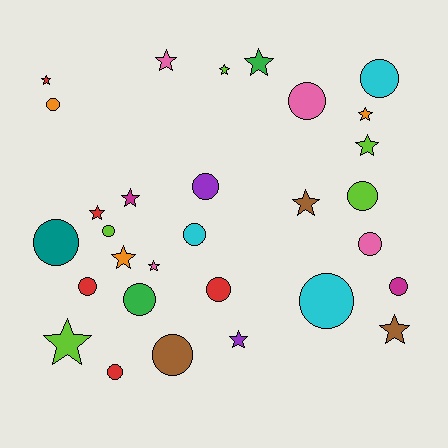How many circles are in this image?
There are 16 circles.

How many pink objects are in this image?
There are 4 pink objects.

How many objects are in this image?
There are 30 objects.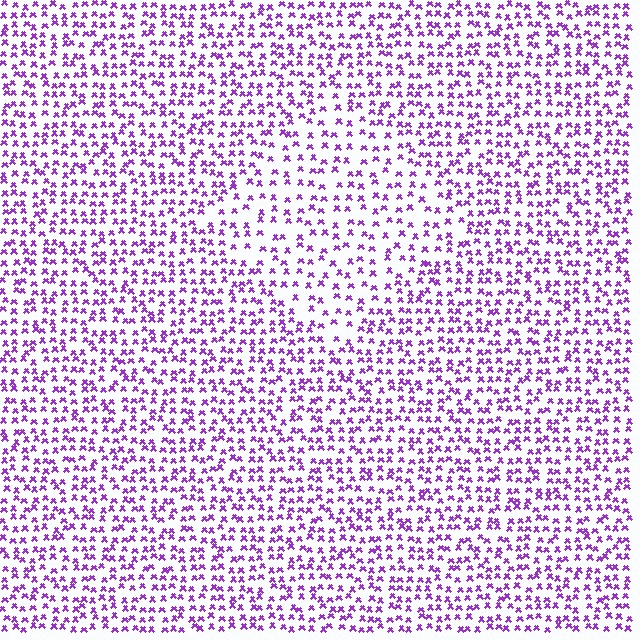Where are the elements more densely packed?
The elements are more densely packed outside the diamond boundary.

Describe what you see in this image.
The image contains small purple elements arranged at two different densities. A diamond-shaped region is visible where the elements are less densely packed than the surrounding area.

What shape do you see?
I see a diamond.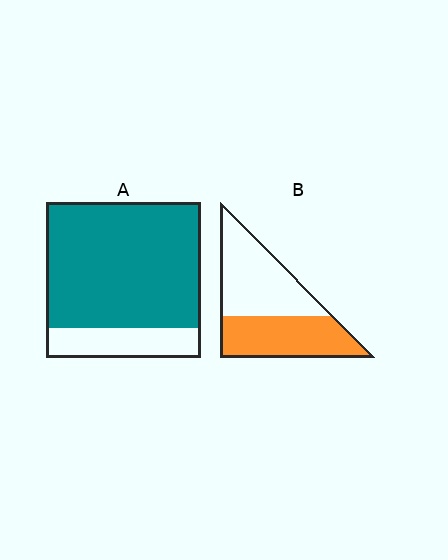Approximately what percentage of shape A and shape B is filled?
A is approximately 80% and B is approximately 45%.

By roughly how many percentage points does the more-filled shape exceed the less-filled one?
By roughly 35 percentage points (A over B).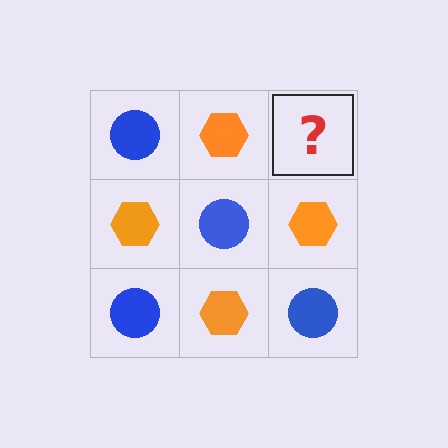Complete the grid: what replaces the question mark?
The question mark should be replaced with a blue circle.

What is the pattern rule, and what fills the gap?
The rule is that it alternates blue circle and orange hexagon in a checkerboard pattern. The gap should be filled with a blue circle.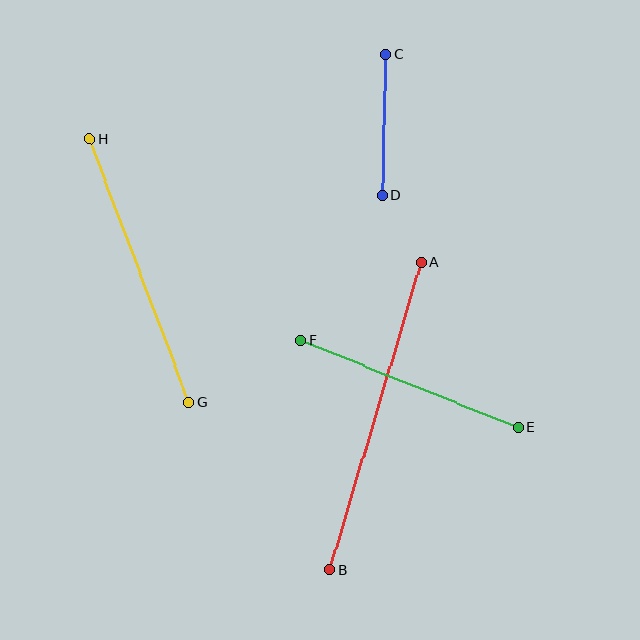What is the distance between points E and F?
The distance is approximately 234 pixels.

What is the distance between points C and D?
The distance is approximately 141 pixels.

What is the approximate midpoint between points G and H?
The midpoint is at approximately (139, 270) pixels.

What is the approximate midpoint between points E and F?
The midpoint is at approximately (409, 384) pixels.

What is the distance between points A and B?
The distance is approximately 321 pixels.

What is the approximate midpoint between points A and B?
The midpoint is at approximately (376, 416) pixels.